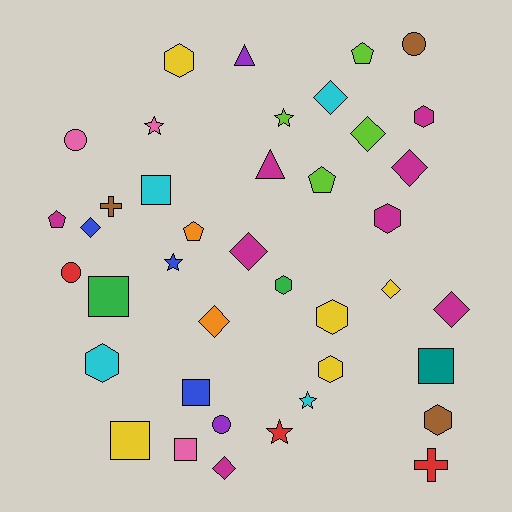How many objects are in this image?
There are 40 objects.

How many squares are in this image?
There are 6 squares.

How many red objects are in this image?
There are 3 red objects.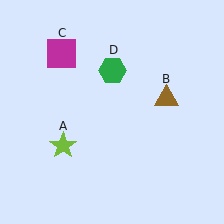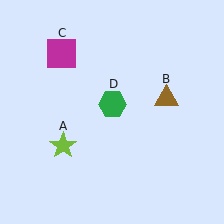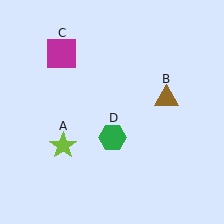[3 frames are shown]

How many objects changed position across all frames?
1 object changed position: green hexagon (object D).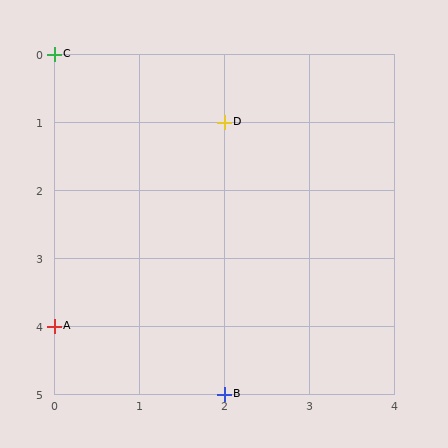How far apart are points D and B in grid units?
Points D and B are 4 rows apart.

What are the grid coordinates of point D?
Point D is at grid coordinates (2, 1).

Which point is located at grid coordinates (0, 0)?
Point C is at (0, 0).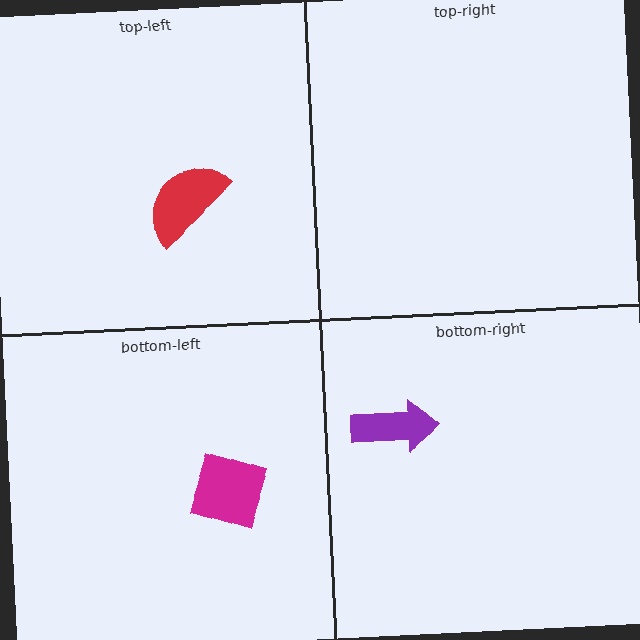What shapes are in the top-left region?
The red semicircle.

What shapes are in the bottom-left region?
The magenta diamond.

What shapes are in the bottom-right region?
The purple arrow.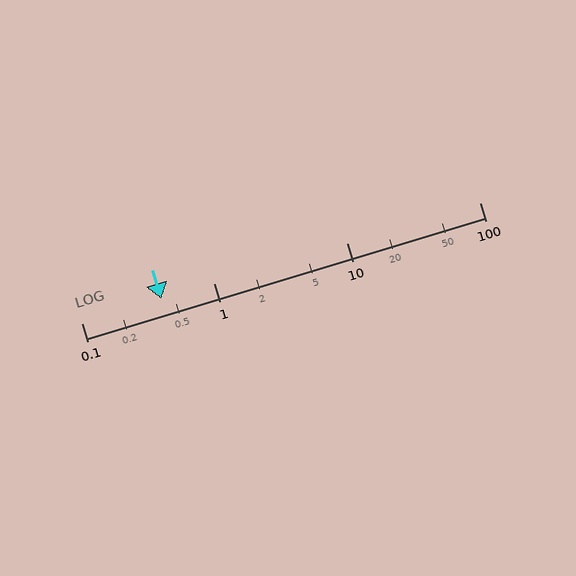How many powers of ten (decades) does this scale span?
The scale spans 3 decades, from 0.1 to 100.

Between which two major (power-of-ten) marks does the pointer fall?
The pointer is between 0.1 and 1.